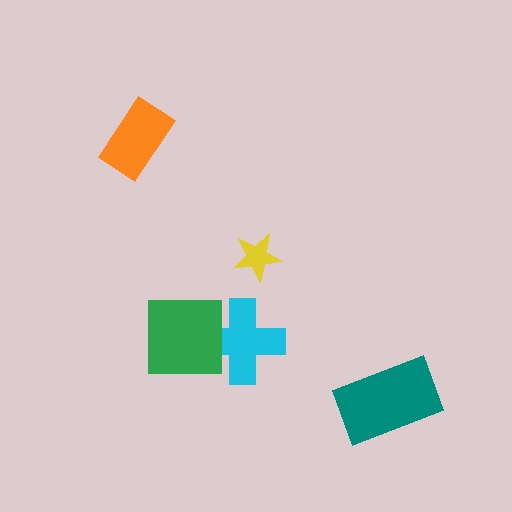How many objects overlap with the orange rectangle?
0 objects overlap with the orange rectangle.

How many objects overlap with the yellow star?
0 objects overlap with the yellow star.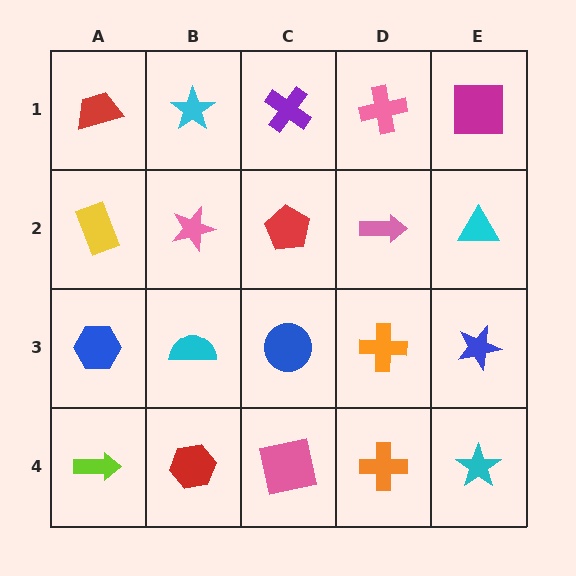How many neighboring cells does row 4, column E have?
2.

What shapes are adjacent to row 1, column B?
A pink star (row 2, column B), a red trapezoid (row 1, column A), a purple cross (row 1, column C).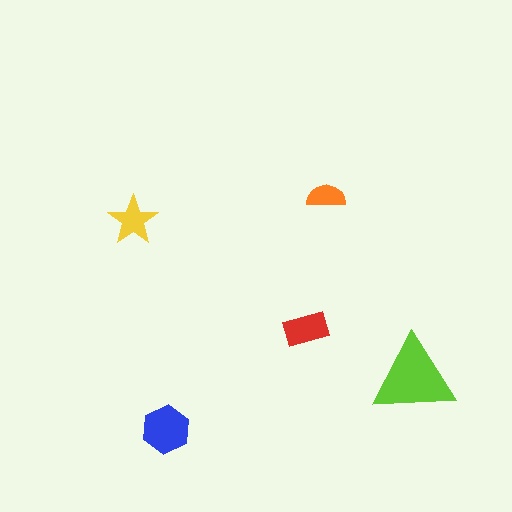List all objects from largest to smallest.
The lime triangle, the blue hexagon, the red rectangle, the yellow star, the orange semicircle.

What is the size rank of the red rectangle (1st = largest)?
3rd.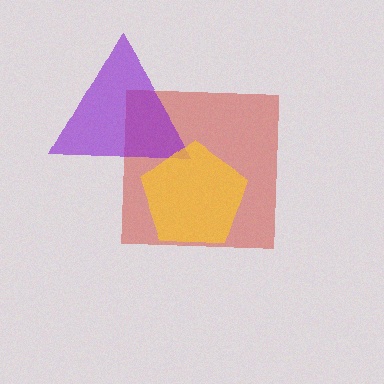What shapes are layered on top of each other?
The layered shapes are: a red square, a purple triangle, a yellow pentagon.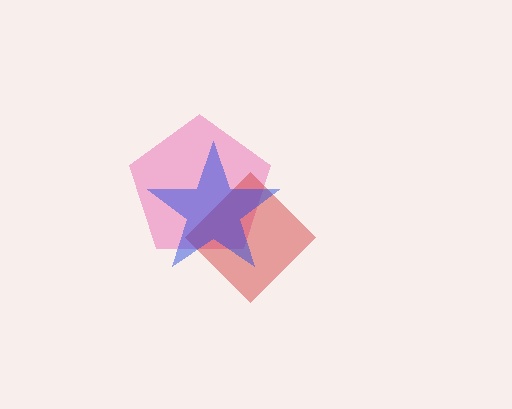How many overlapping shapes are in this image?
There are 3 overlapping shapes in the image.